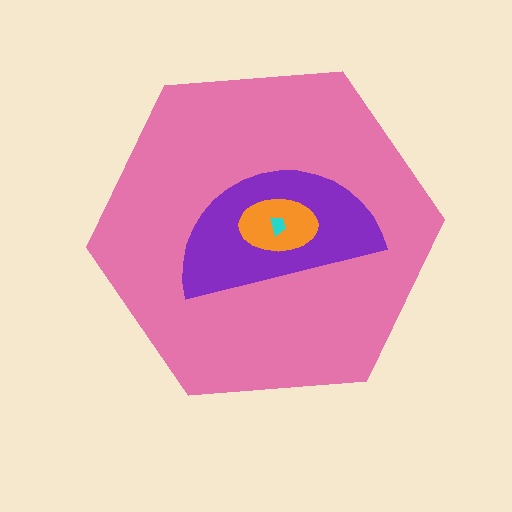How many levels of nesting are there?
4.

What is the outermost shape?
The pink hexagon.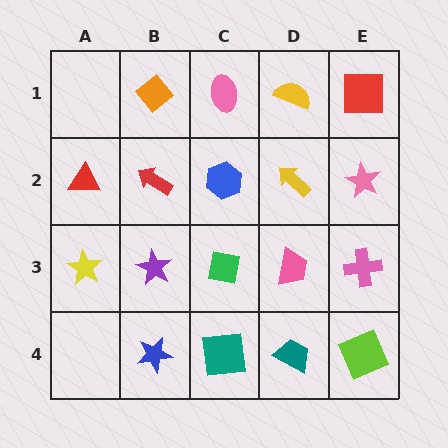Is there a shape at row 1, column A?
No, that cell is empty.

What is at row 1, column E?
A red square.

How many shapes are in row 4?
4 shapes.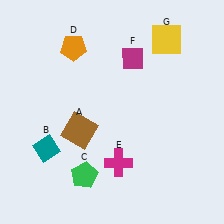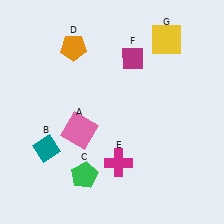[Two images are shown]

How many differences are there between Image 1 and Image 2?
There is 1 difference between the two images.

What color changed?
The square (A) changed from brown in Image 1 to pink in Image 2.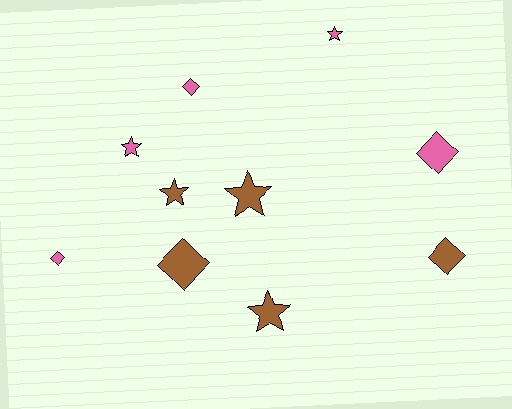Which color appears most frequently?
Brown, with 5 objects.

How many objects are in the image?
There are 10 objects.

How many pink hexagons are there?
There are no pink hexagons.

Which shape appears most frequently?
Diamond, with 5 objects.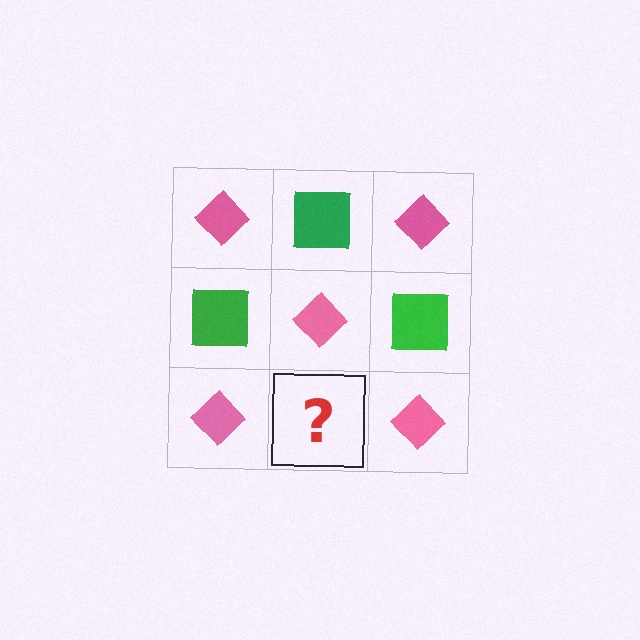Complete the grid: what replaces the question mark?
The question mark should be replaced with a green square.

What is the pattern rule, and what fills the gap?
The rule is that it alternates pink diamond and green square in a checkerboard pattern. The gap should be filled with a green square.